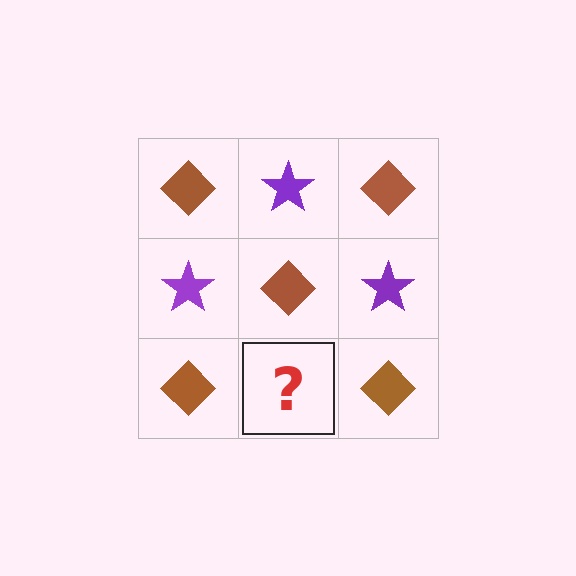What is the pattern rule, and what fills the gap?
The rule is that it alternates brown diamond and purple star in a checkerboard pattern. The gap should be filled with a purple star.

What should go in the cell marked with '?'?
The missing cell should contain a purple star.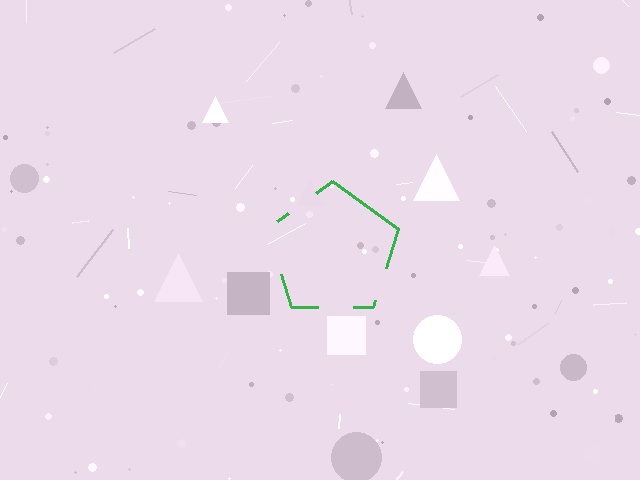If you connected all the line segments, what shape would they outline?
They would outline a pentagon.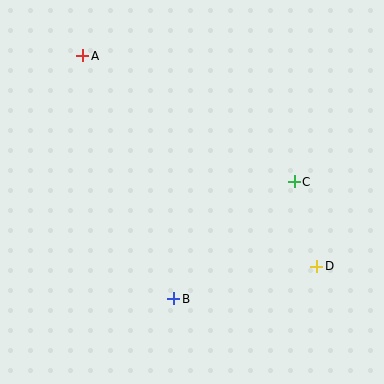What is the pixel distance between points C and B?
The distance between C and B is 168 pixels.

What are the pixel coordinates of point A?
Point A is at (83, 56).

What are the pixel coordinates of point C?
Point C is at (294, 182).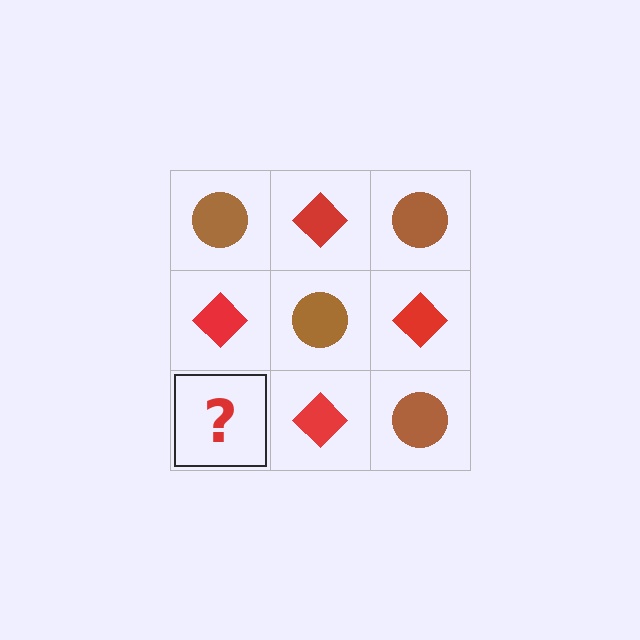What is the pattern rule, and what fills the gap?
The rule is that it alternates brown circle and red diamond in a checkerboard pattern. The gap should be filled with a brown circle.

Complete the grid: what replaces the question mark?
The question mark should be replaced with a brown circle.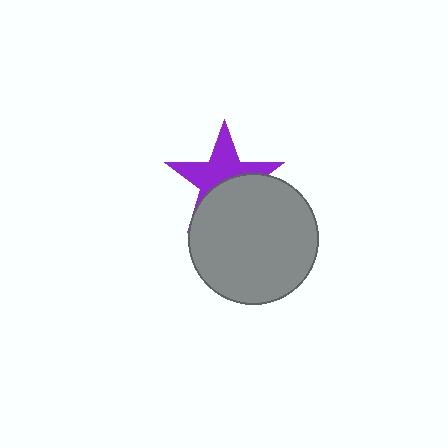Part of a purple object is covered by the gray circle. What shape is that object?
It is a star.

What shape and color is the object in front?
The object in front is a gray circle.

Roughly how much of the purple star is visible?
About half of it is visible (roughly 54%).